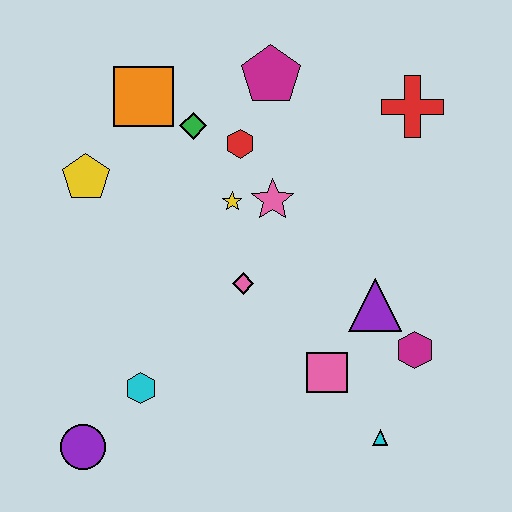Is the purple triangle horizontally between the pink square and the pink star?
No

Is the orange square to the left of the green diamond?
Yes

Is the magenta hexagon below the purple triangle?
Yes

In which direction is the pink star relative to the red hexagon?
The pink star is below the red hexagon.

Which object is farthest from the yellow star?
The purple circle is farthest from the yellow star.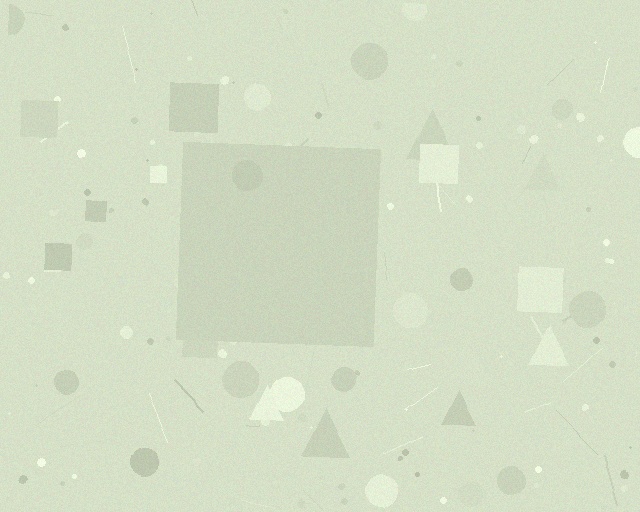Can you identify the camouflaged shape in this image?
The camouflaged shape is a square.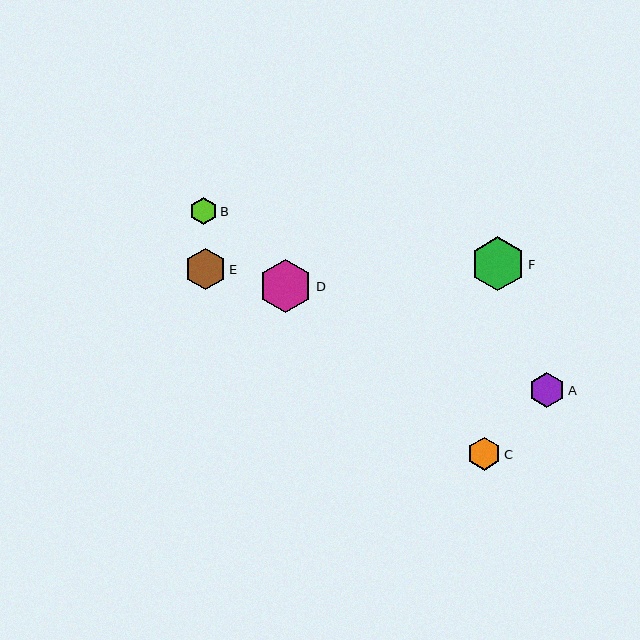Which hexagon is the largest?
Hexagon F is the largest with a size of approximately 54 pixels.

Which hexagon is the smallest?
Hexagon B is the smallest with a size of approximately 27 pixels.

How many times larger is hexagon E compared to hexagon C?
Hexagon E is approximately 1.3 times the size of hexagon C.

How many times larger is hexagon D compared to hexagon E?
Hexagon D is approximately 1.3 times the size of hexagon E.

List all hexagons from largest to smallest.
From largest to smallest: F, D, E, A, C, B.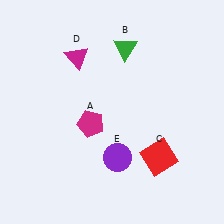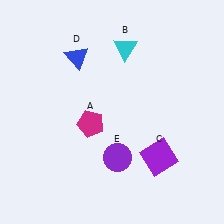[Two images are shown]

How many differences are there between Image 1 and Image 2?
There are 3 differences between the two images.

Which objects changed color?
B changed from green to cyan. C changed from red to purple. D changed from magenta to blue.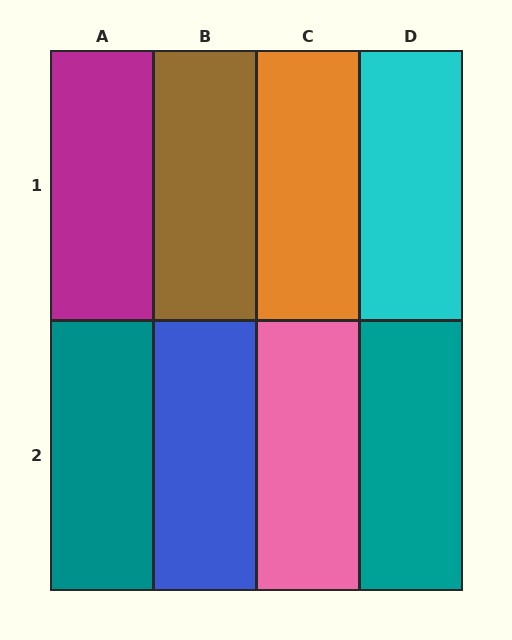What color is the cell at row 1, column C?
Orange.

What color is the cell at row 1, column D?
Cyan.